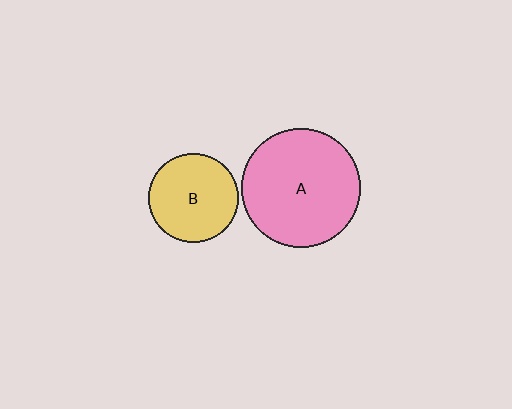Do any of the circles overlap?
No, none of the circles overlap.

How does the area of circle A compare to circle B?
Approximately 1.8 times.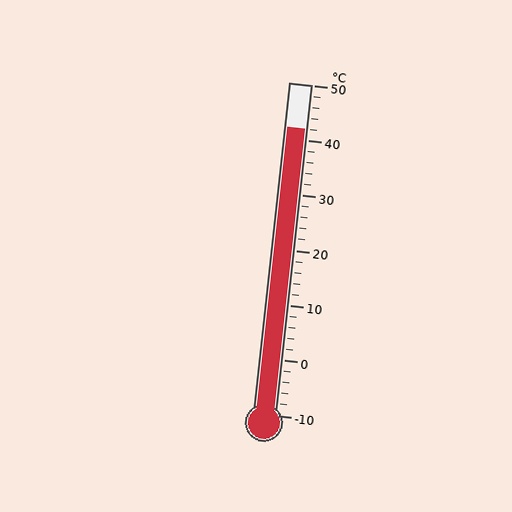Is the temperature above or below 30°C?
The temperature is above 30°C.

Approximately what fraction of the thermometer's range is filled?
The thermometer is filled to approximately 85% of its range.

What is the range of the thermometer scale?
The thermometer scale ranges from -10°C to 50°C.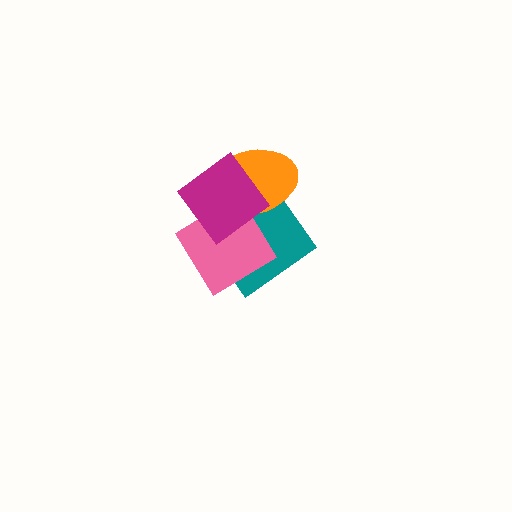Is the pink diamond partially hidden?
Yes, it is partially covered by another shape.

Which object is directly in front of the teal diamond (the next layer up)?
The pink diamond is directly in front of the teal diamond.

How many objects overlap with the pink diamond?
3 objects overlap with the pink diamond.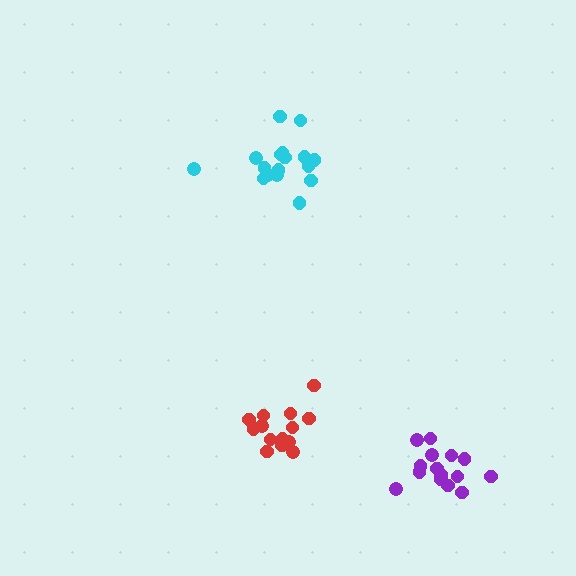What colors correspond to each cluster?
The clusters are colored: cyan, red, purple.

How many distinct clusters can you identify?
There are 3 distinct clusters.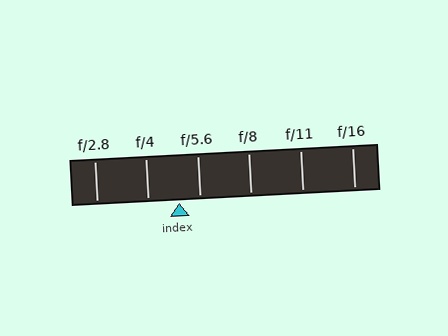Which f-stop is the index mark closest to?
The index mark is closest to f/5.6.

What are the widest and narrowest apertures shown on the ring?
The widest aperture shown is f/2.8 and the narrowest is f/16.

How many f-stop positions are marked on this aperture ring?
There are 6 f-stop positions marked.